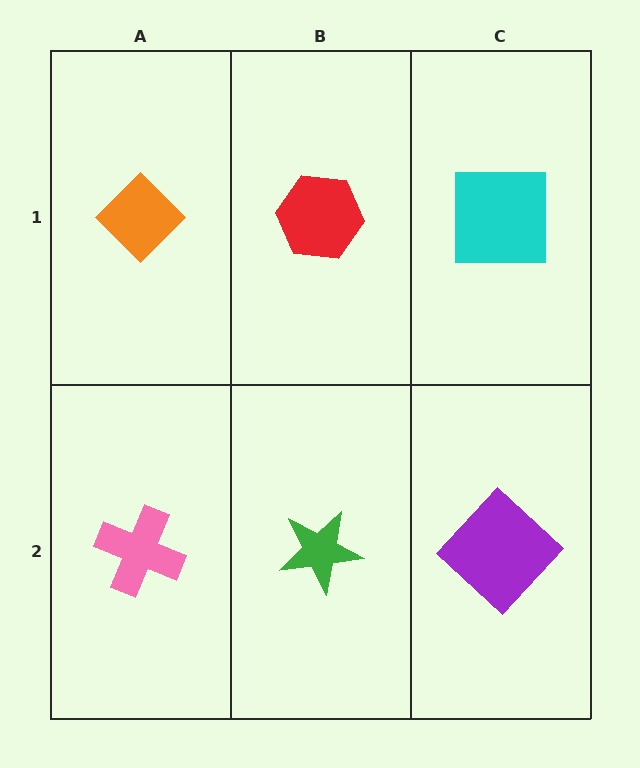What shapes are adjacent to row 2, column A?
An orange diamond (row 1, column A), a green star (row 2, column B).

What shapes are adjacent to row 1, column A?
A pink cross (row 2, column A), a red hexagon (row 1, column B).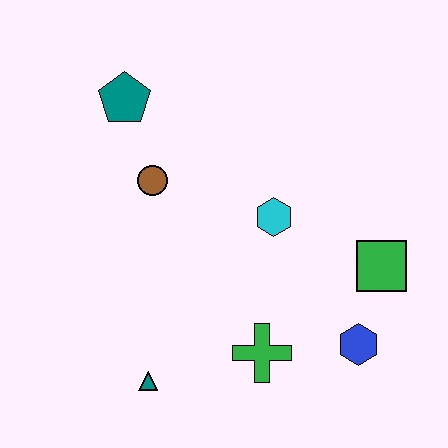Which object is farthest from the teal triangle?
The teal pentagon is farthest from the teal triangle.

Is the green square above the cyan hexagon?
No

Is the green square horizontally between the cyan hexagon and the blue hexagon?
No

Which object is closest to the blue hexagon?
The green square is closest to the blue hexagon.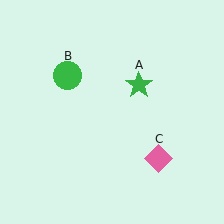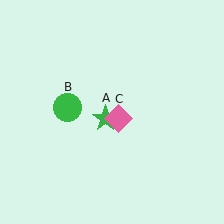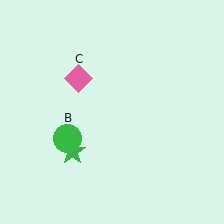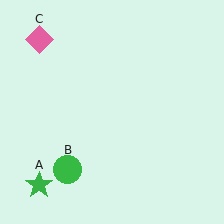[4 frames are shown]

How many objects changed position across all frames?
3 objects changed position: green star (object A), green circle (object B), pink diamond (object C).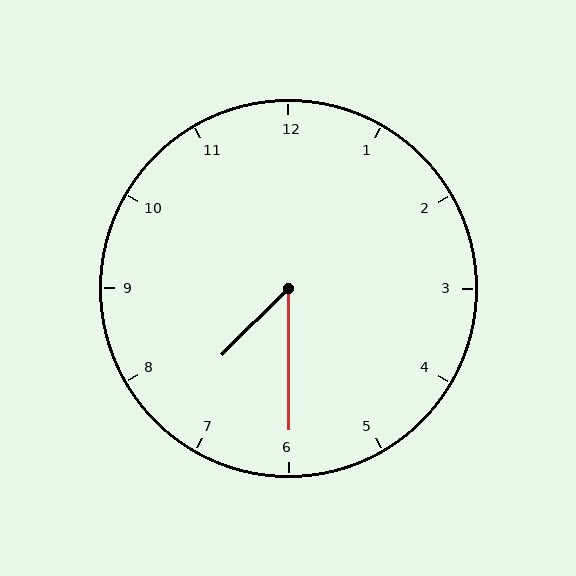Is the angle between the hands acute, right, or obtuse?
It is acute.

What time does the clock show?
7:30.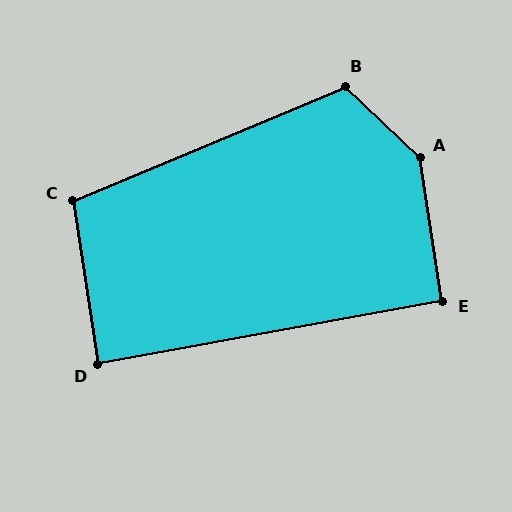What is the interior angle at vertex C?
Approximately 104 degrees (obtuse).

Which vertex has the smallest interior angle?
D, at approximately 88 degrees.